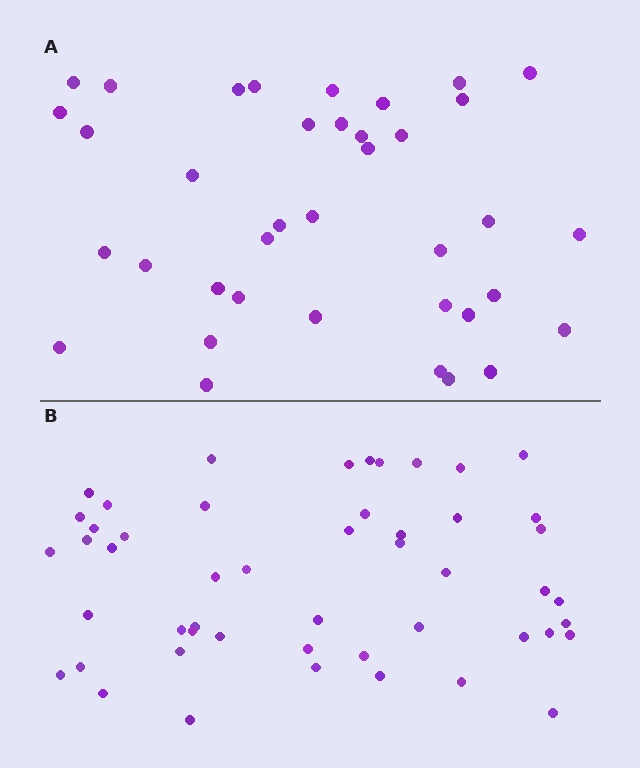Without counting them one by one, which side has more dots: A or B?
Region B (the bottom region) has more dots.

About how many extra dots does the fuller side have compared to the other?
Region B has roughly 12 or so more dots than region A.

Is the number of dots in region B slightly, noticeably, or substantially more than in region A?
Region B has noticeably more, but not dramatically so. The ratio is roughly 1.3 to 1.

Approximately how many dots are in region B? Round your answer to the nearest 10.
About 50 dots.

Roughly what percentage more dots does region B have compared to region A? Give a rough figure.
About 30% more.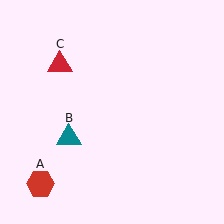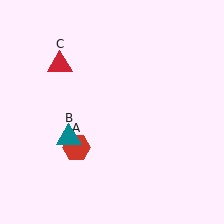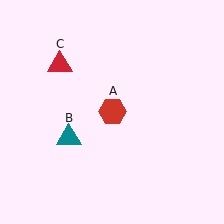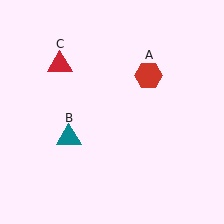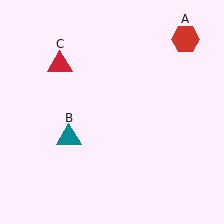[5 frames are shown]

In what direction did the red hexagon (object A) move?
The red hexagon (object A) moved up and to the right.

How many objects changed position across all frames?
1 object changed position: red hexagon (object A).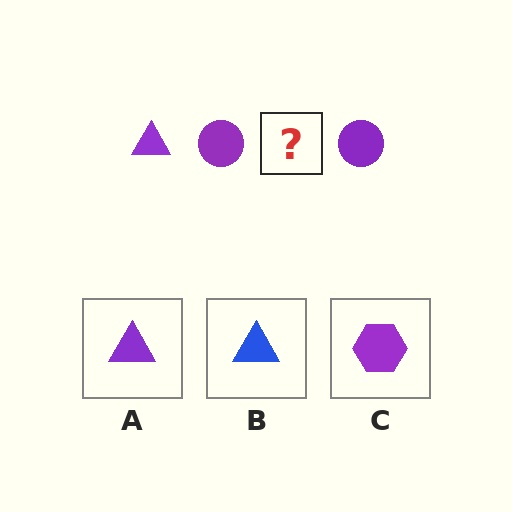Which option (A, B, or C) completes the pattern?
A.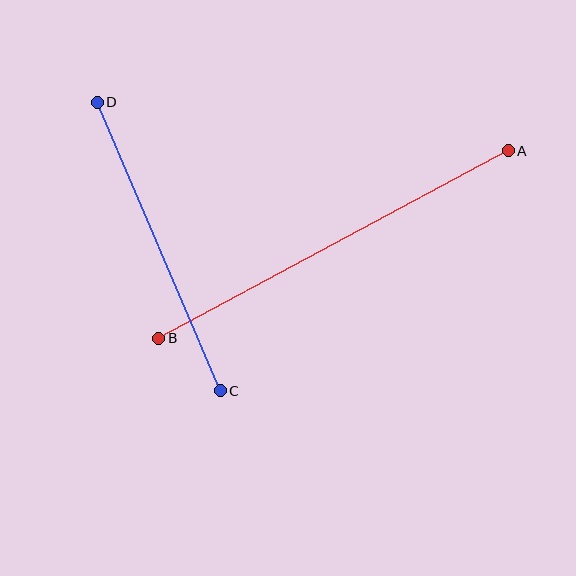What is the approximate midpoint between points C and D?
The midpoint is at approximately (159, 246) pixels.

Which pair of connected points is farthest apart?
Points A and B are farthest apart.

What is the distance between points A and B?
The distance is approximately 397 pixels.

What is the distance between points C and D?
The distance is approximately 314 pixels.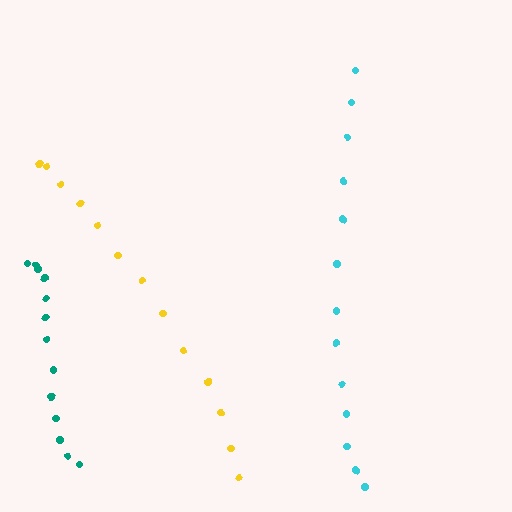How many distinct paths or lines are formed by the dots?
There are 3 distinct paths.